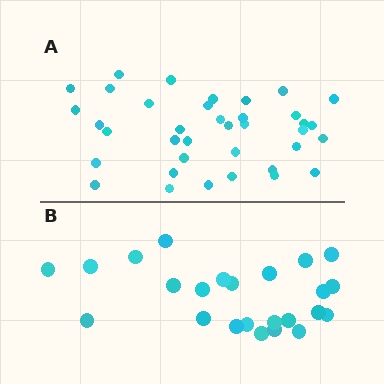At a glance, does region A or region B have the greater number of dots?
Region A (the top region) has more dots.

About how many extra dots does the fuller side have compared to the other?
Region A has approximately 15 more dots than region B.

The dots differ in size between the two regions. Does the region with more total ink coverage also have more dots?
No. Region B has more total ink coverage because its dots are larger, but region A actually contains more individual dots. Total area can be misleading — the number of items is what matters here.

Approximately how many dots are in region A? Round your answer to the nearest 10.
About 40 dots. (The exact count is 37, which rounds to 40.)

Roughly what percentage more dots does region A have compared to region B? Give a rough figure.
About 55% more.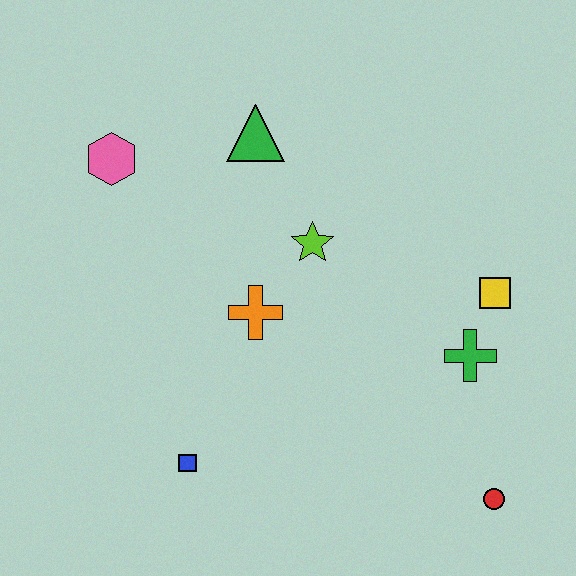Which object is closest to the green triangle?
The lime star is closest to the green triangle.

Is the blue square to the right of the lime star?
No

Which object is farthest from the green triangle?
The red circle is farthest from the green triangle.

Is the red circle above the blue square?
No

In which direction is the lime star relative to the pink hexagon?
The lime star is to the right of the pink hexagon.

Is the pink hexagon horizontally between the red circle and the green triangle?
No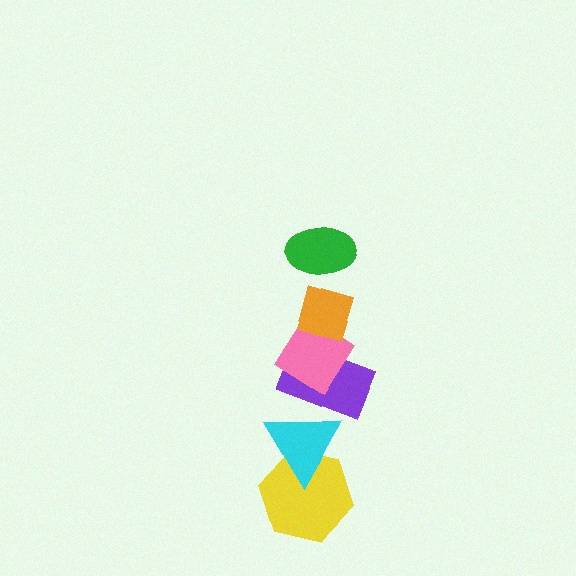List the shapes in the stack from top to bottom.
From top to bottom: the green ellipse, the orange diamond, the pink diamond, the purple rectangle, the cyan triangle, the yellow hexagon.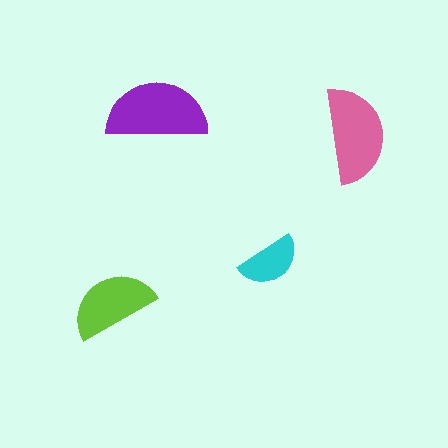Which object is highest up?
The purple semicircle is topmost.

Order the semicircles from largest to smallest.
the purple one, the pink one, the lime one, the cyan one.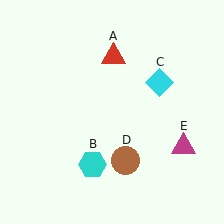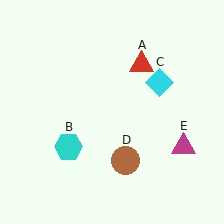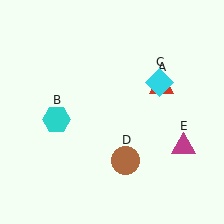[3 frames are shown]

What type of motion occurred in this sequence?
The red triangle (object A), cyan hexagon (object B) rotated clockwise around the center of the scene.